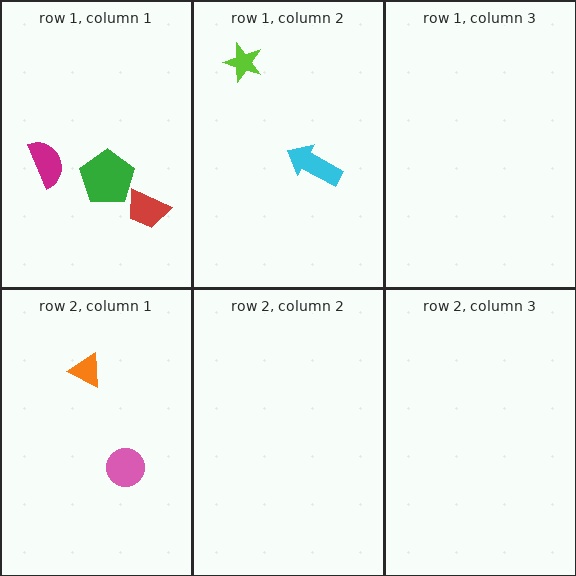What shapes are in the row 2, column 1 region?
The pink circle, the orange triangle.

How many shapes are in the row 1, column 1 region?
3.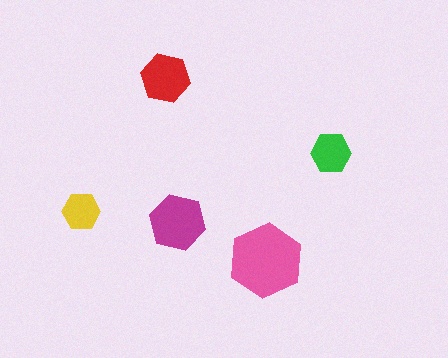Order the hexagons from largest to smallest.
the pink one, the magenta one, the red one, the green one, the yellow one.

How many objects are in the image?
There are 5 objects in the image.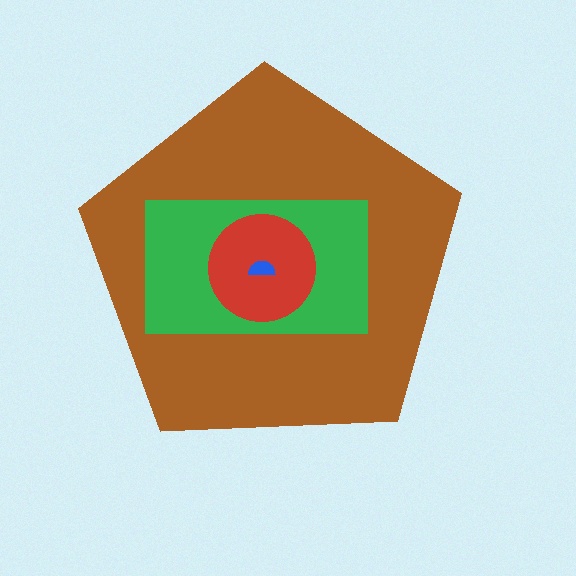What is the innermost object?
The blue semicircle.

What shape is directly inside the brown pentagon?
The green rectangle.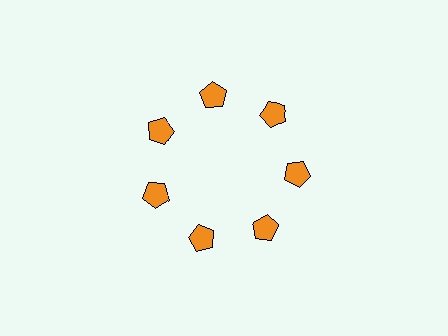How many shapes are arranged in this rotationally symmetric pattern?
There are 7 shapes, arranged in 7 groups of 1.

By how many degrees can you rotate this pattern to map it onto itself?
The pattern maps onto itself every 51 degrees of rotation.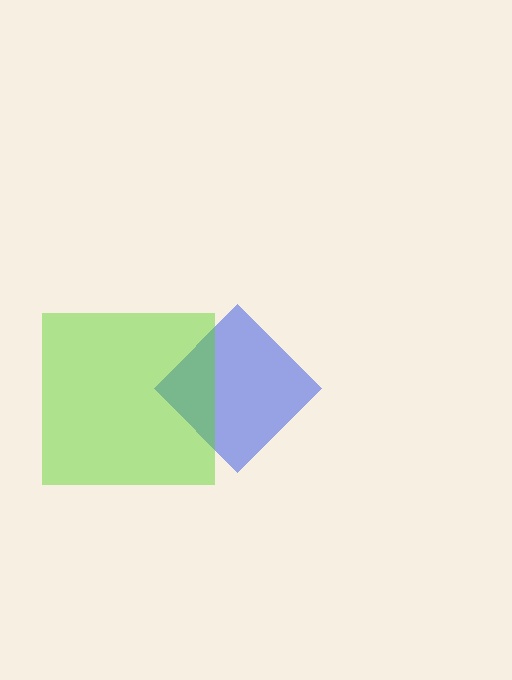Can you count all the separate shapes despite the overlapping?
Yes, there are 2 separate shapes.